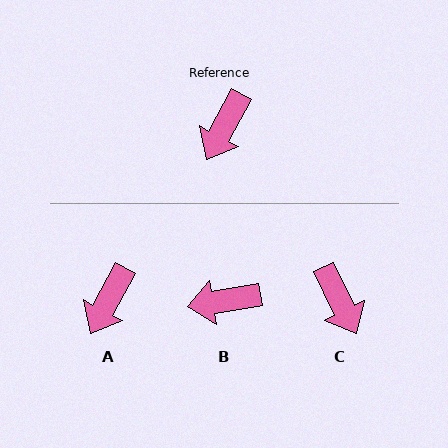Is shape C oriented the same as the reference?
No, it is off by about 54 degrees.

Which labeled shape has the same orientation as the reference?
A.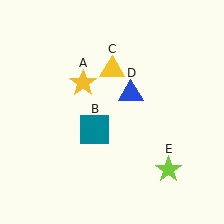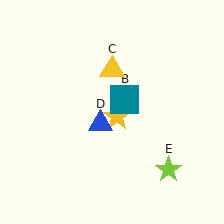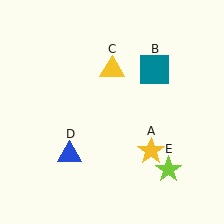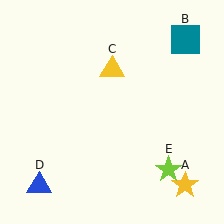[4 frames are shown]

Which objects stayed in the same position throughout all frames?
Yellow triangle (object C) and lime star (object E) remained stationary.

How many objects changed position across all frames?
3 objects changed position: yellow star (object A), teal square (object B), blue triangle (object D).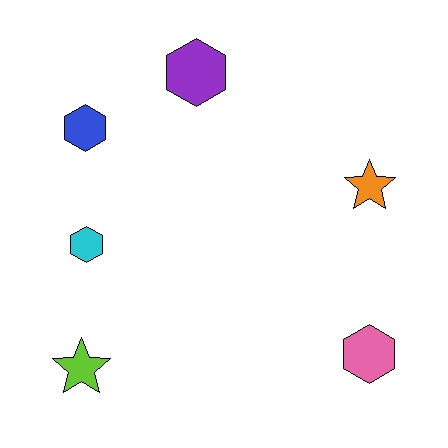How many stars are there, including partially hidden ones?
There are 2 stars.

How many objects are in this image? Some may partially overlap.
There are 6 objects.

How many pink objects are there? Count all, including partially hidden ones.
There is 1 pink object.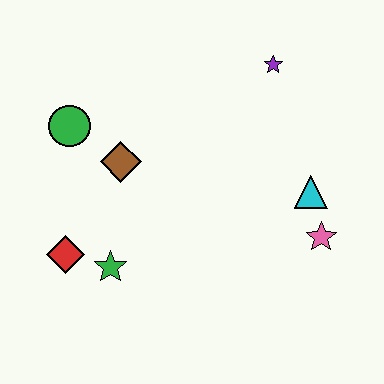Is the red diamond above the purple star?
No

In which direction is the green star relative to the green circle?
The green star is below the green circle.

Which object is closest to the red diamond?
The green star is closest to the red diamond.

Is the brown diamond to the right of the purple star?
No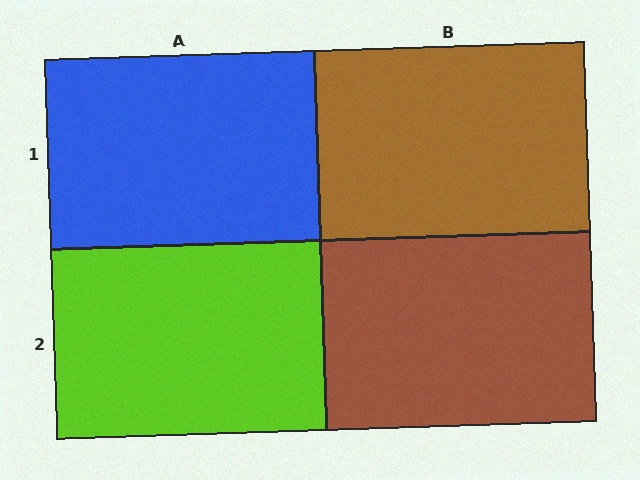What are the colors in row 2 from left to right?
Lime, brown.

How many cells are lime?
1 cell is lime.